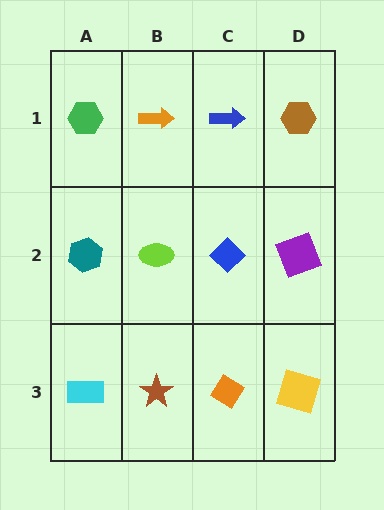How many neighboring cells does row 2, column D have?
3.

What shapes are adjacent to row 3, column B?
A lime ellipse (row 2, column B), a cyan rectangle (row 3, column A), an orange diamond (row 3, column C).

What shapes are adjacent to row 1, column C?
A blue diamond (row 2, column C), an orange arrow (row 1, column B), a brown hexagon (row 1, column D).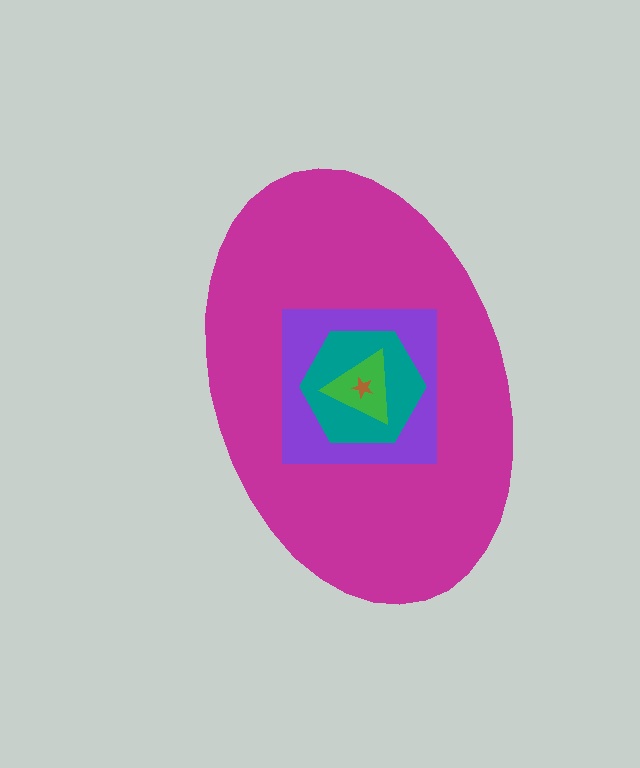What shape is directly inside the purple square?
The teal hexagon.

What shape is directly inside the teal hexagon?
The green triangle.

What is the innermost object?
The brown star.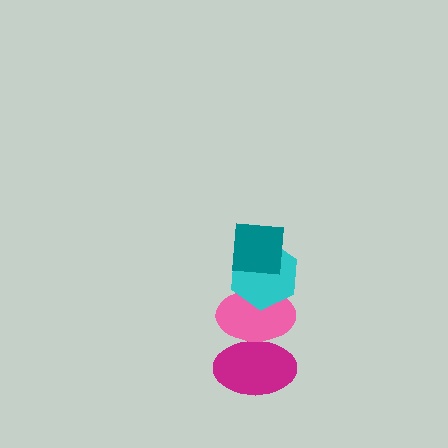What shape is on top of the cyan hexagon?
The teal square is on top of the cyan hexagon.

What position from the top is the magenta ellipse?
The magenta ellipse is 4th from the top.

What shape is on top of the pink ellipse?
The cyan hexagon is on top of the pink ellipse.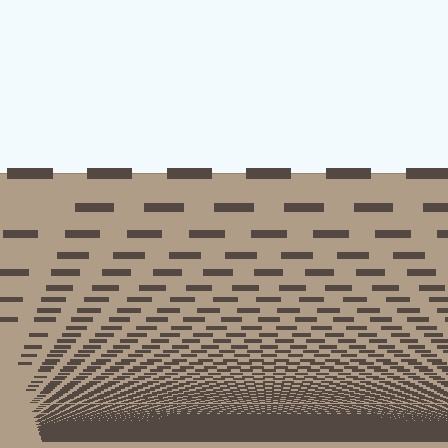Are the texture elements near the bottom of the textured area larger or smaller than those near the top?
Smaller. The gradient is inverted — elements near the bottom are smaller and denser.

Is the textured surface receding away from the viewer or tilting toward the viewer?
The surface appears to tilt toward the viewer. Texture elements get larger and sparser toward the top.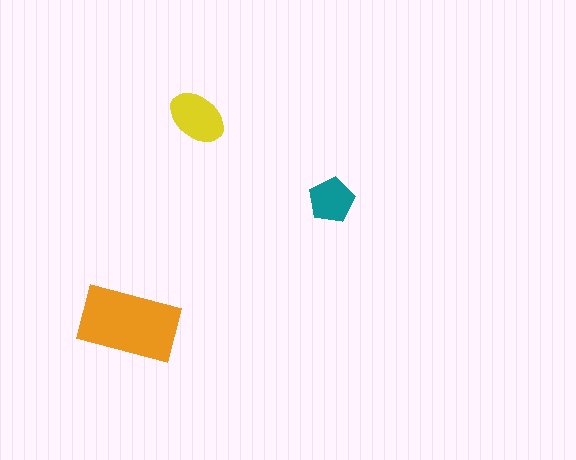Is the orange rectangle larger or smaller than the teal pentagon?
Larger.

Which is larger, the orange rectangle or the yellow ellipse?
The orange rectangle.